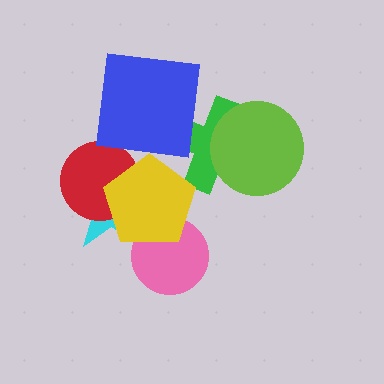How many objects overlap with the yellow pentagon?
4 objects overlap with the yellow pentagon.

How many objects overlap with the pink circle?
2 objects overlap with the pink circle.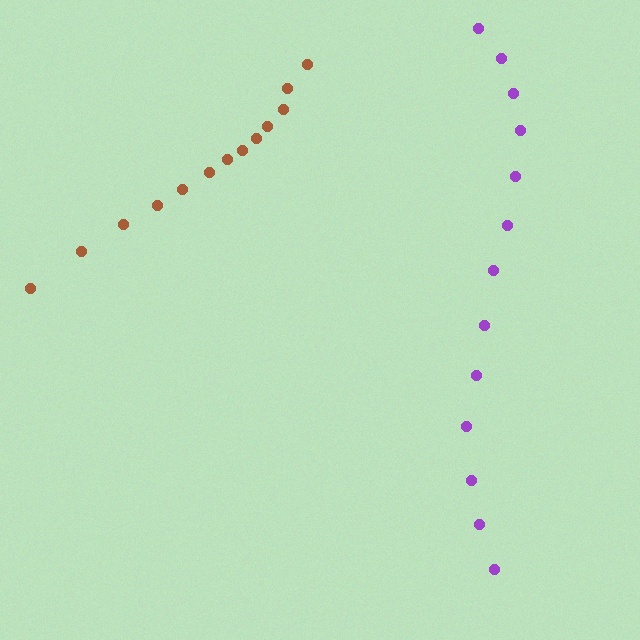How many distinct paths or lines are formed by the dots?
There are 2 distinct paths.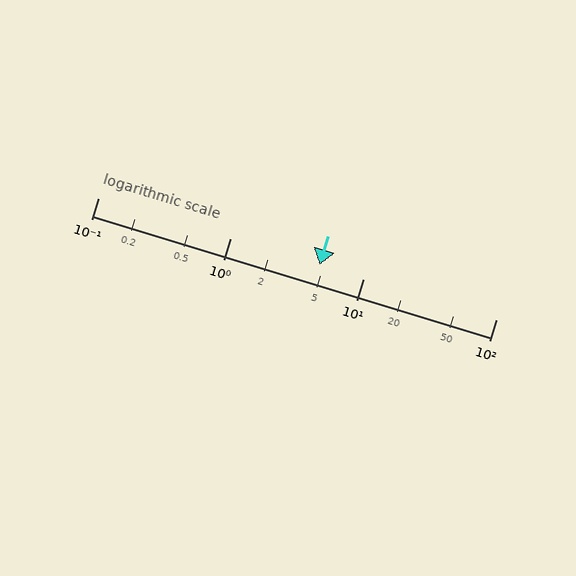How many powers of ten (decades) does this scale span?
The scale spans 3 decades, from 0.1 to 100.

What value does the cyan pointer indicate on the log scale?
The pointer indicates approximately 4.7.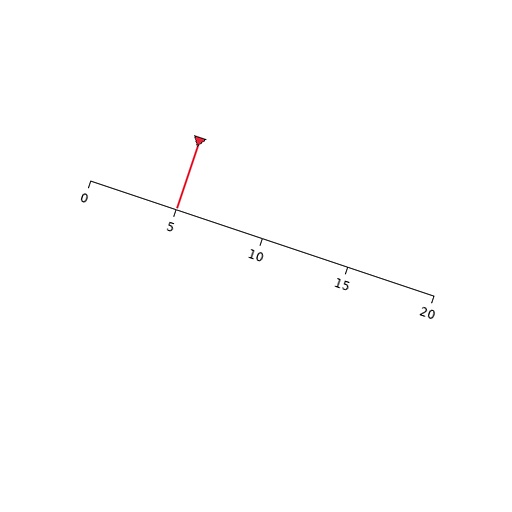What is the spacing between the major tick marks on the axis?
The major ticks are spaced 5 apart.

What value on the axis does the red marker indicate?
The marker indicates approximately 5.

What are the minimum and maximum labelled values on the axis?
The axis runs from 0 to 20.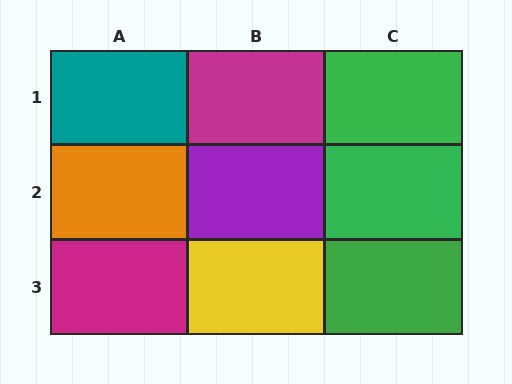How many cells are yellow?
1 cell is yellow.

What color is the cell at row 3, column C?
Green.